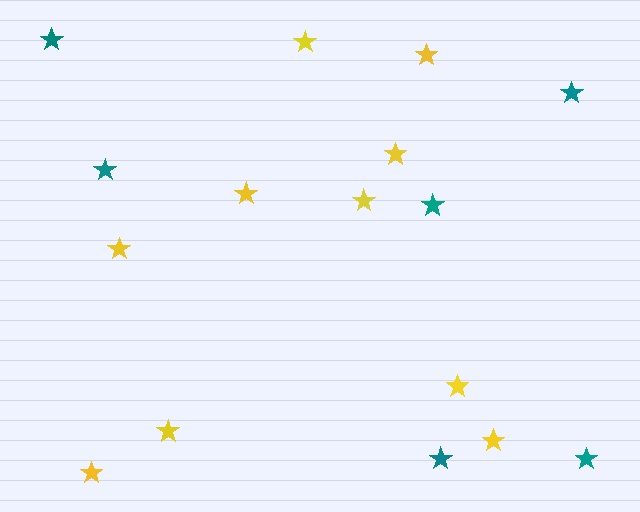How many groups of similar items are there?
There are 2 groups: one group of teal stars (6) and one group of yellow stars (10).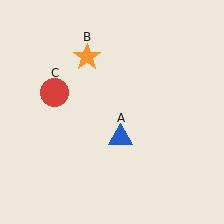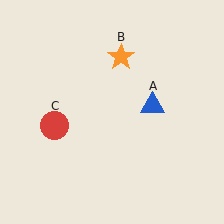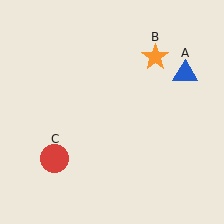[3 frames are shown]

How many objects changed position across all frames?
3 objects changed position: blue triangle (object A), orange star (object B), red circle (object C).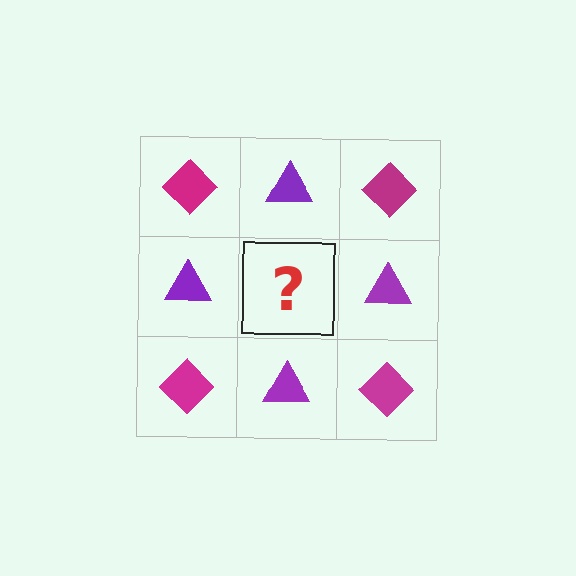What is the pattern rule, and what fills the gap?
The rule is that it alternates magenta diamond and purple triangle in a checkerboard pattern. The gap should be filled with a magenta diamond.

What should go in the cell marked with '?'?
The missing cell should contain a magenta diamond.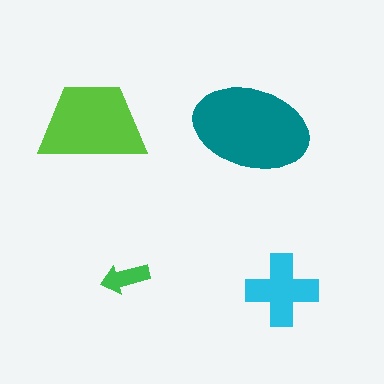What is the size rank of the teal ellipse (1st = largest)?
1st.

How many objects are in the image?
There are 4 objects in the image.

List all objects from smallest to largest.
The green arrow, the cyan cross, the lime trapezoid, the teal ellipse.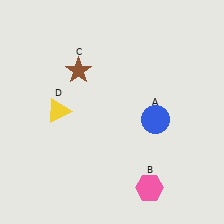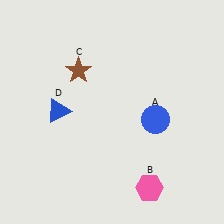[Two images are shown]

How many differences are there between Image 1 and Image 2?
There is 1 difference between the two images.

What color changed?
The triangle (D) changed from yellow in Image 1 to blue in Image 2.